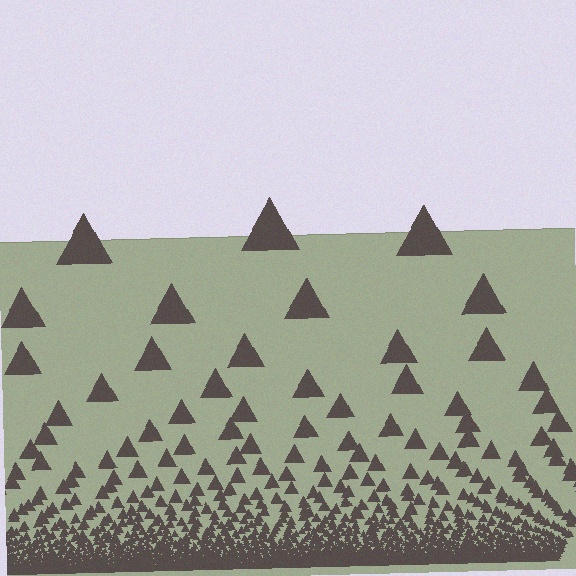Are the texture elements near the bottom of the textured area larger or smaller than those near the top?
Smaller. The gradient is inverted — elements near the bottom are smaller and denser.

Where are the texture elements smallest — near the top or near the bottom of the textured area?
Near the bottom.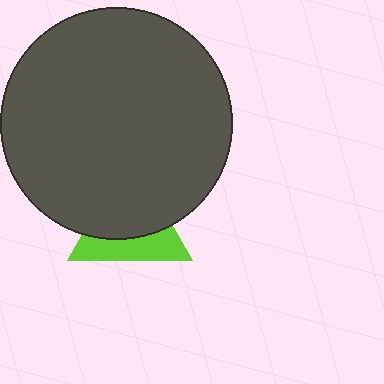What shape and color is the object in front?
The object in front is a dark gray circle.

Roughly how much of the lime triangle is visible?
A small part of it is visible (roughly 41%).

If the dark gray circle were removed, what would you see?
You would see the complete lime triangle.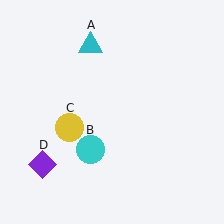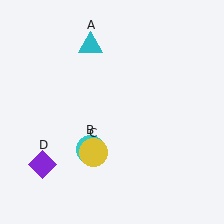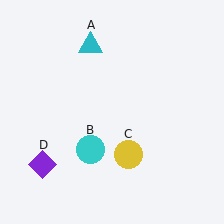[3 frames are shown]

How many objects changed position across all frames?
1 object changed position: yellow circle (object C).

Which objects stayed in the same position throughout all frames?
Cyan triangle (object A) and cyan circle (object B) and purple diamond (object D) remained stationary.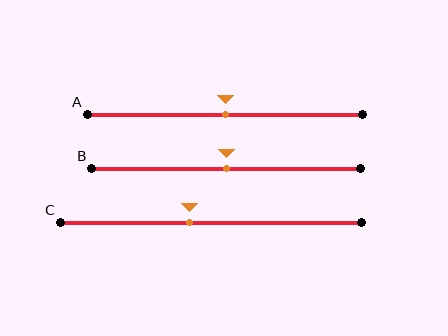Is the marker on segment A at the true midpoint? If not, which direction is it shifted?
Yes, the marker on segment A is at the true midpoint.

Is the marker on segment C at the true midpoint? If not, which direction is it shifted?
No, the marker on segment C is shifted to the left by about 7% of the segment length.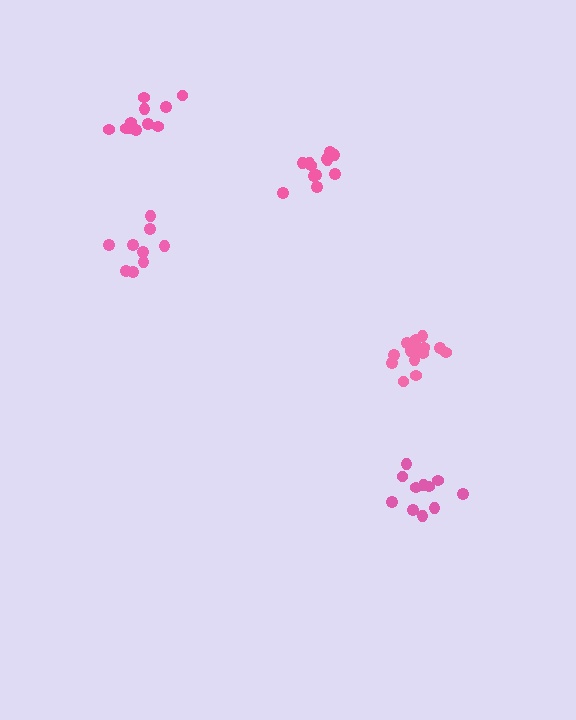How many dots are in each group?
Group 1: 9 dots, Group 2: 12 dots, Group 3: 15 dots, Group 4: 11 dots, Group 5: 11 dots (58 total).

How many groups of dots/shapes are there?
There are 5 groups.